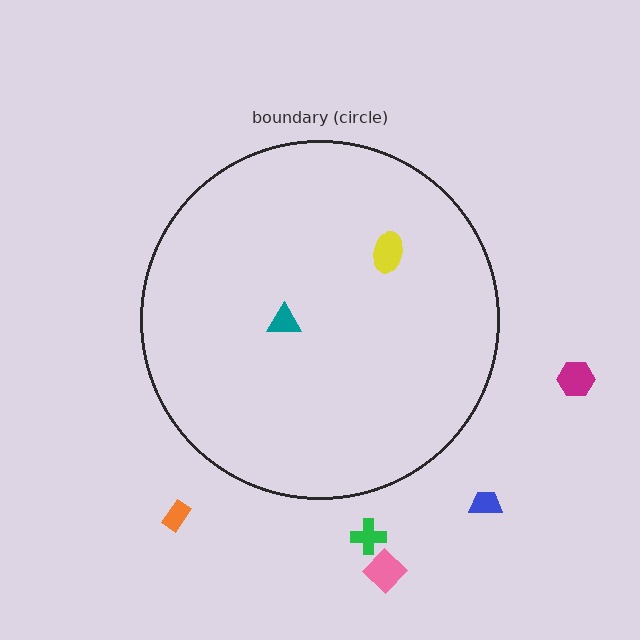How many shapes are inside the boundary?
2 inside, 5 outside.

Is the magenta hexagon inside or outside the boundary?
Outside.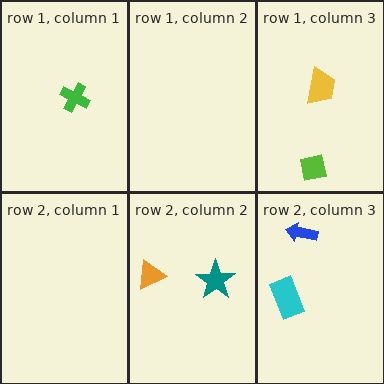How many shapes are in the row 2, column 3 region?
2.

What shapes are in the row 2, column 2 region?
The teal star, the orange triangle.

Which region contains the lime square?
The row 1, column 3 region.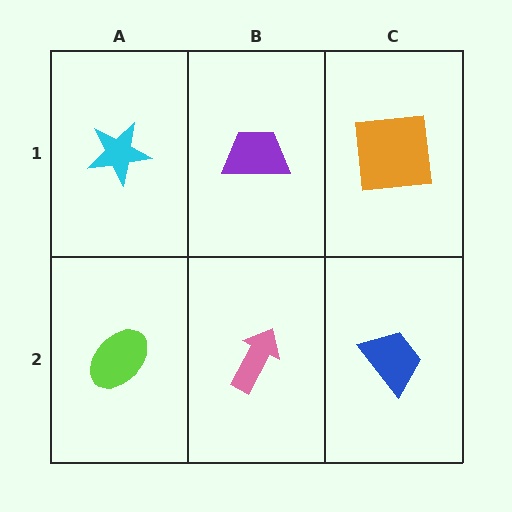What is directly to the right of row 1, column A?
A purple trapezoid.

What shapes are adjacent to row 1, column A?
A lime ellipse (row 2, column A), a purple trapezoid (row 1, column B).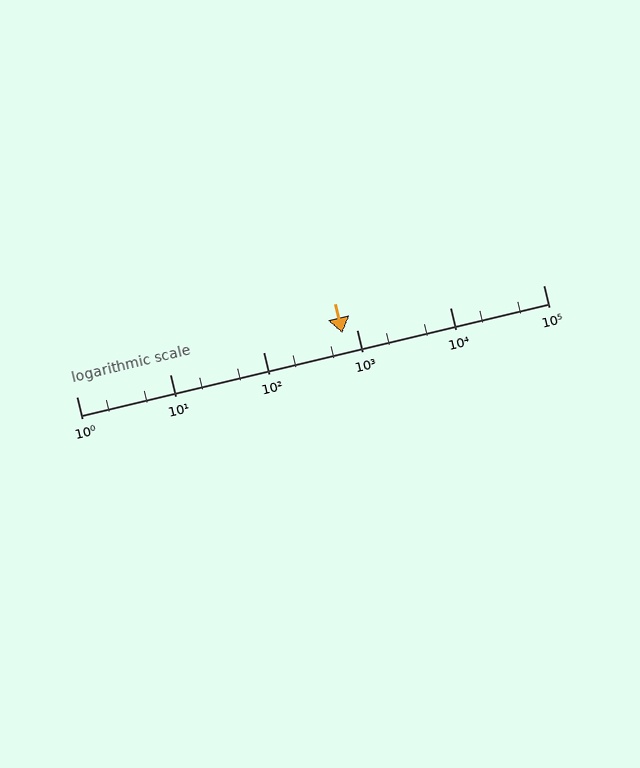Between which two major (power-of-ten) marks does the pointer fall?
The pointer is between 100 and 1000.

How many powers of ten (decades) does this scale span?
The scale spans 5 decades, from 1 to 100000.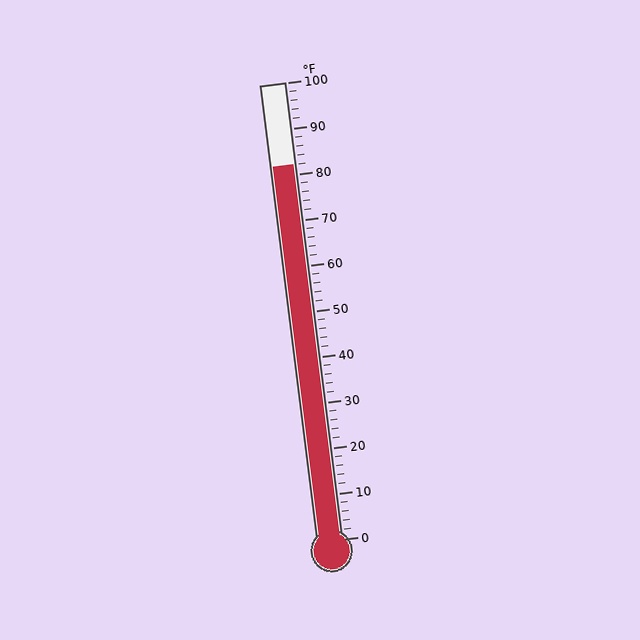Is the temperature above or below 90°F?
The temperature is below 90°F.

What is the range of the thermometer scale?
The thermometer scale ranges from 0°F to 100°F.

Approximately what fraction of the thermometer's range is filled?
The thermometer is filled to approximately 80% of its range.